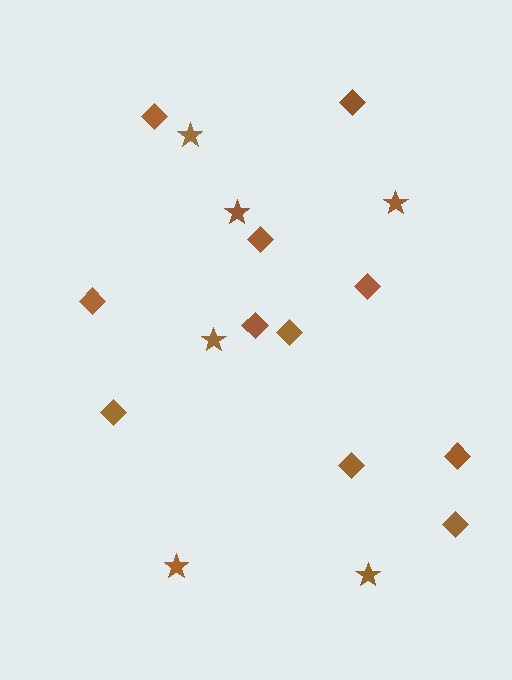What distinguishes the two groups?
There are 2 groups: one group of diamonds (11) and one group of stars (6).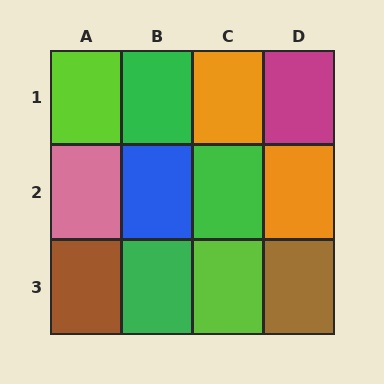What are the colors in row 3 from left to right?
Brown, green, lime, brown.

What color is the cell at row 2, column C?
Green.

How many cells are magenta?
1 cell is magenta.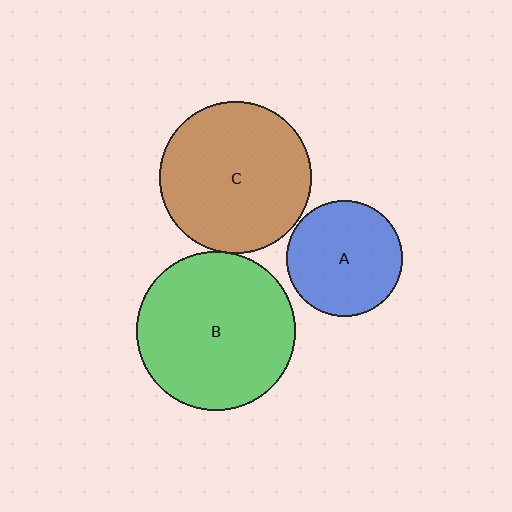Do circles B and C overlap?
Yes.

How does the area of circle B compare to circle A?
Approximately 1.9 times.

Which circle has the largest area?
Circle B (green).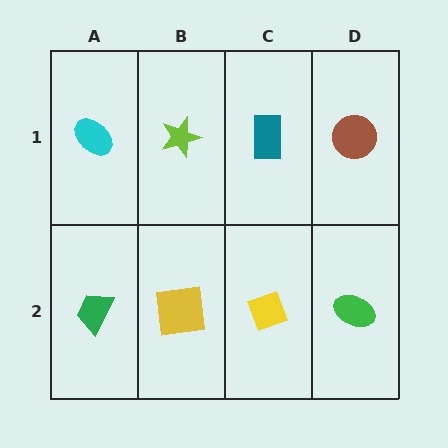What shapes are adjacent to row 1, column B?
A yellow square (row 2, column B), a cyan ellipse (row 1, column A), a teal rectangle (row 1, column C).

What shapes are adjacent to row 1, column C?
A yellow diamond (row 2, column C), a lime star (row 1, column B), a brown circle (row 1, column D).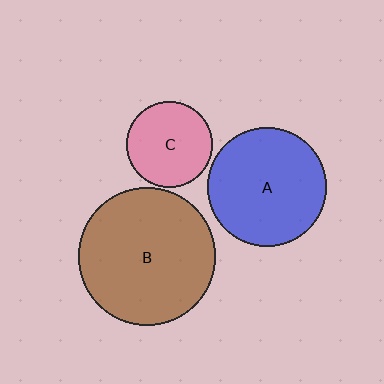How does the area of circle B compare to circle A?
Approximately 1.3 times.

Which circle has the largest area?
Circle B (brown).